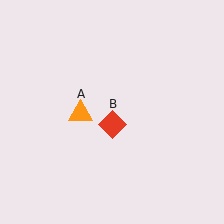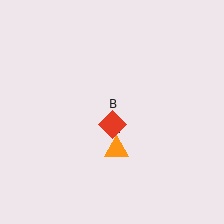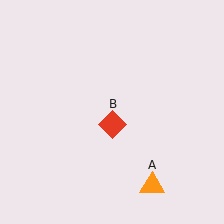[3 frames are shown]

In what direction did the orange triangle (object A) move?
The orange triangle (object A) moved down and to the right.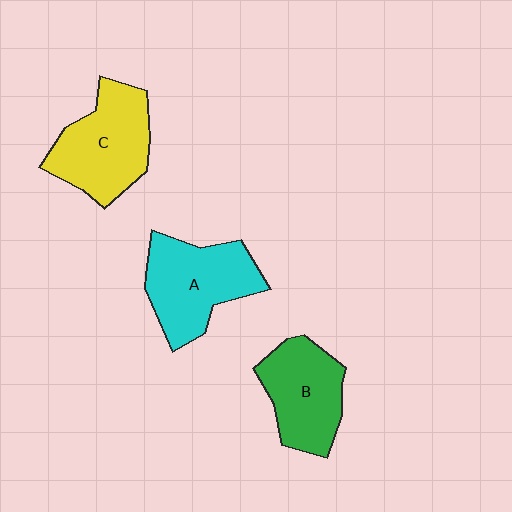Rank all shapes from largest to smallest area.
From largest to smallest: C (yellow), A (cyan), B (green).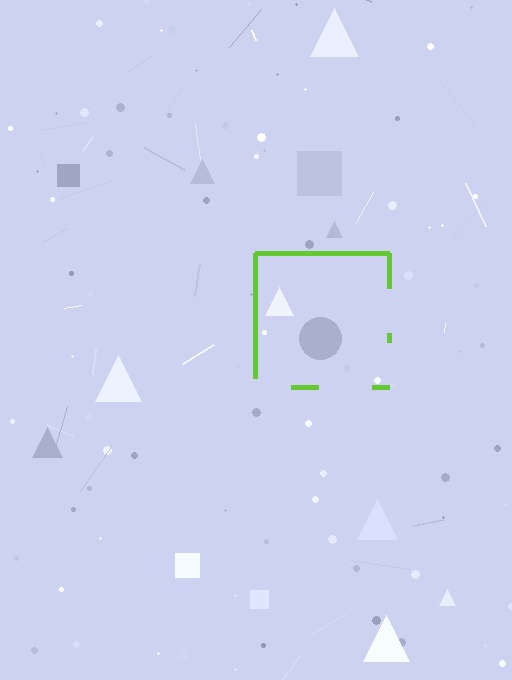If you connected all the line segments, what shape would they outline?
They would outline a square.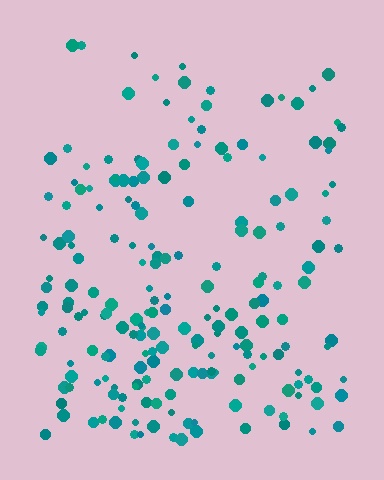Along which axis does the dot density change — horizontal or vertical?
Vertical.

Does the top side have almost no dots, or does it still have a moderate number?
Still a moderate number, just noticeably fewer than the bottom.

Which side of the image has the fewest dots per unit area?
The top.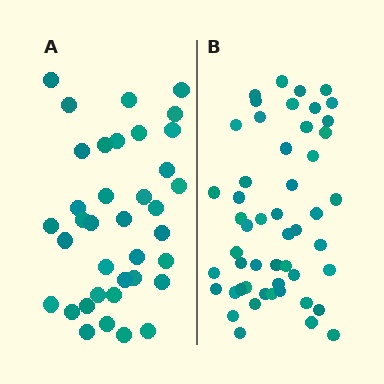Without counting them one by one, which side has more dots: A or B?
Region B (the right region) has more dots.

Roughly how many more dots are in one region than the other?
Region B has approximately 15 more dots than region A.